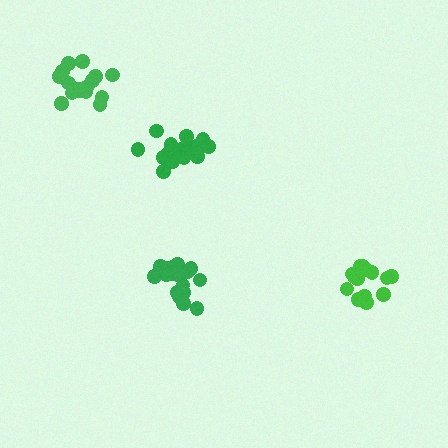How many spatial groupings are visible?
There are 4 spatial groupings.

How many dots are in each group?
Group 1: 15 dots, Group 2: 18 dots, Group 3: 16 dots, Group 4: 16 dots (65 total).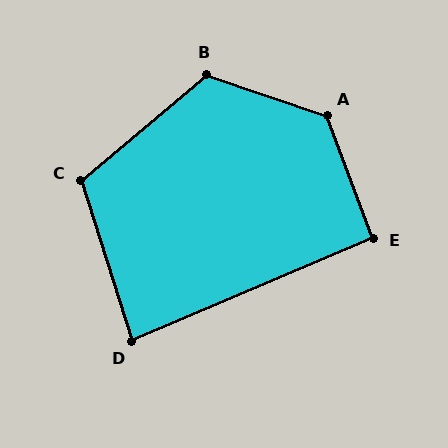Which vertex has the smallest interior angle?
D, at approximately 84 degrees.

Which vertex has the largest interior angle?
A, at approximately 129 degrees.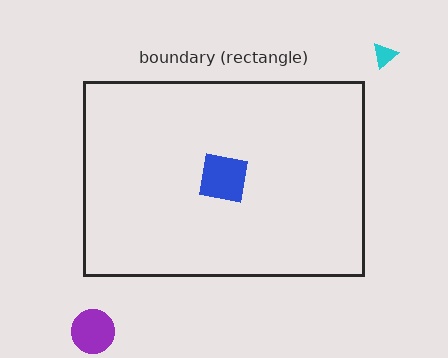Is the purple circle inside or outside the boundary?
Outside.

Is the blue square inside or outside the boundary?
Inside.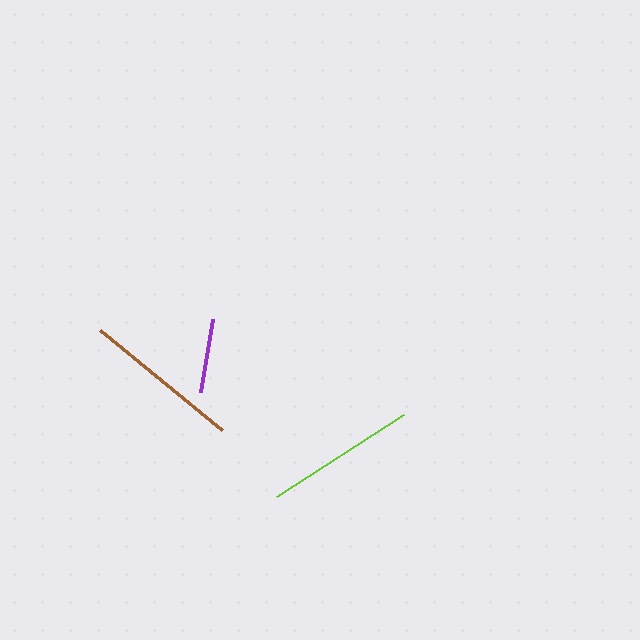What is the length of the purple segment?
The purple segment is approximately 75 pixels long.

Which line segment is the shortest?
The purple line is the shortest at approximately 75 pixels.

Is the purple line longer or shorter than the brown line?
The brown line is longer than the purple line.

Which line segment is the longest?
The brown line is the longest at approximately 158 pixels.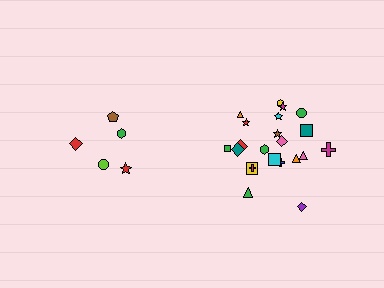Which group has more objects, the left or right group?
The right group.